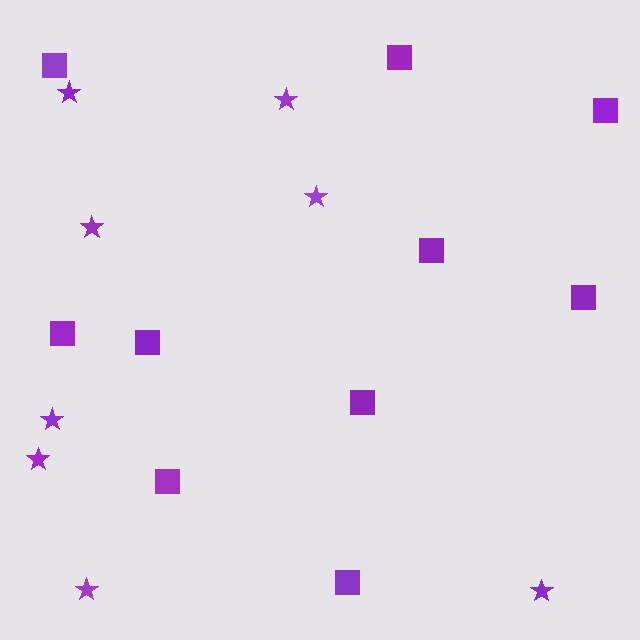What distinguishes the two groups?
There are 2 groups: one group of stars (8) and one group of squares (10).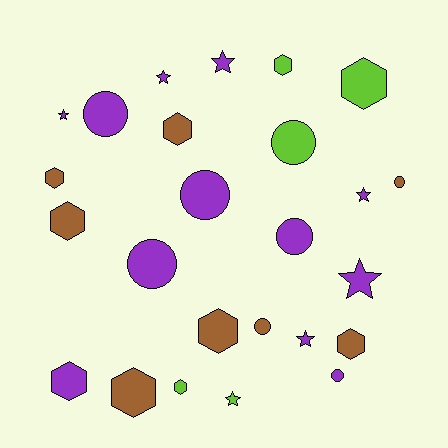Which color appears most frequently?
Purple, with 12 objects.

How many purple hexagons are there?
There is 1 purple hexagon.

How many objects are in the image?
There are 25 objects.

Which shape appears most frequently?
Hexagon, with 10 objects.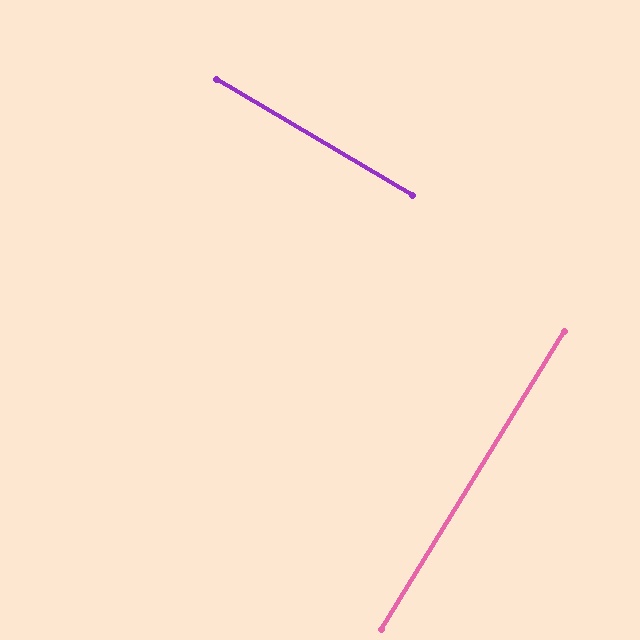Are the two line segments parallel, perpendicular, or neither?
Perpendicular — they meet at approximately 89°.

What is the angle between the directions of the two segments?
Approximately 89 degrees.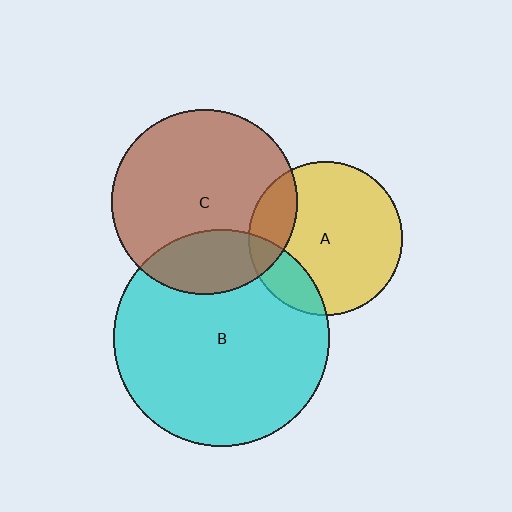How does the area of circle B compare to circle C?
Approximately 1.4 times.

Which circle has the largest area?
Circle B (cyan).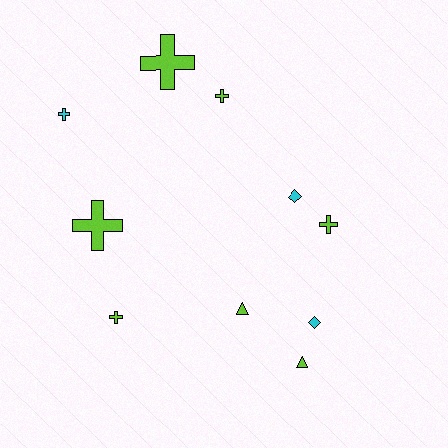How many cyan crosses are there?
There is 1 cyan cross.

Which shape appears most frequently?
Cross, with 6 objects.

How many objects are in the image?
There are 10 objects.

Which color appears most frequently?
Lime, with 7 objects.